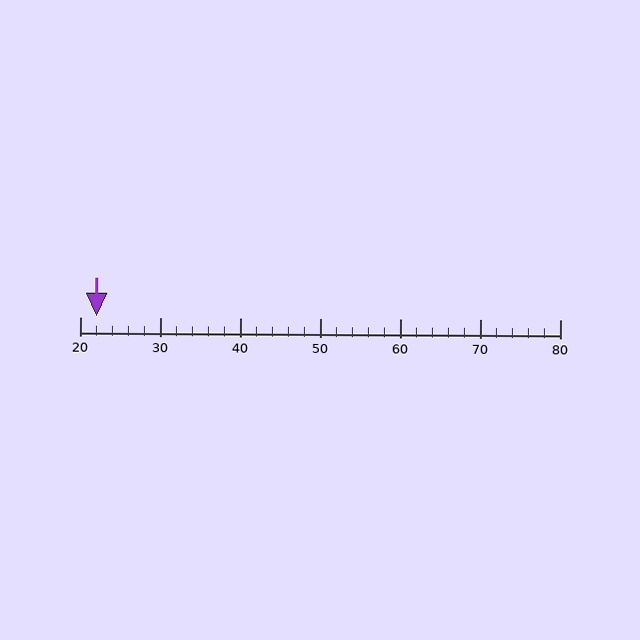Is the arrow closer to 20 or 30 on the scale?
The arrow is closer to 20.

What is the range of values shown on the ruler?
The ruler shows values from 20 to 80.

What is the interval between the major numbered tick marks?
The major tick marks are spaced 10 units apart.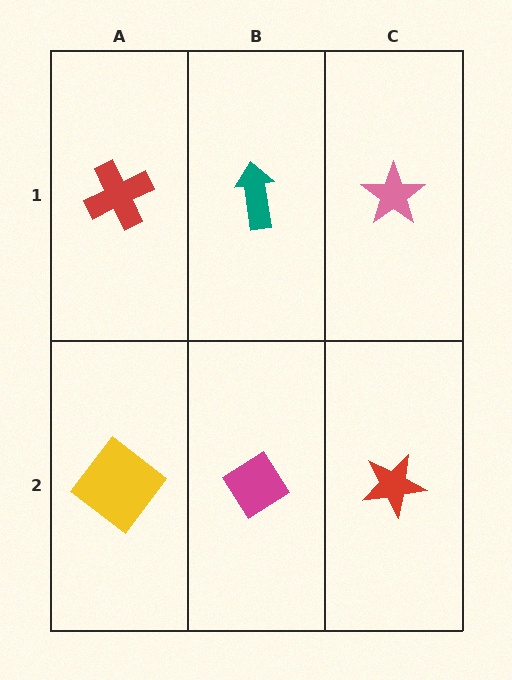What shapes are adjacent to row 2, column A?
A red cross (row 1, column A), a magenta diamond (row 2, column B).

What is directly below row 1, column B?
A magenta diamond.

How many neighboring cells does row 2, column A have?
2.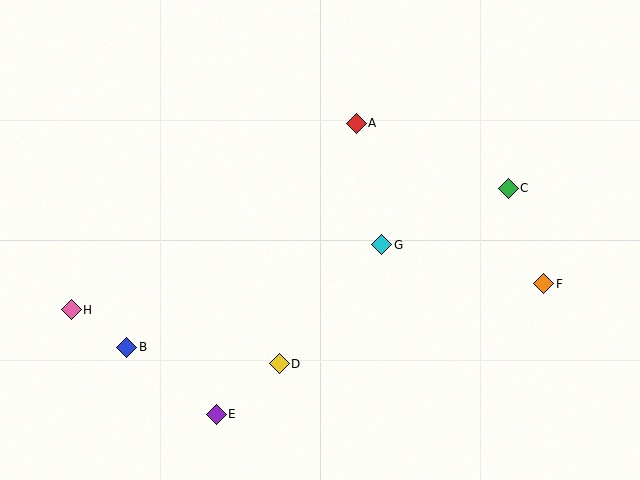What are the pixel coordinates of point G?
Point G is at (382, 245).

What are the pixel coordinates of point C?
Point C is at (508, 188).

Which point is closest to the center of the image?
Point G at (382, 245) is closest to the center.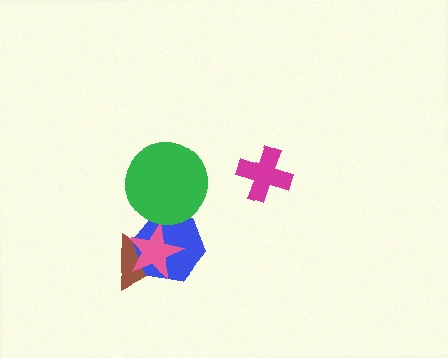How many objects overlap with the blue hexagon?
3 objects overlap with the blue hexagon.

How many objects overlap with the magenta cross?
0 objects overlap with the magenta cross.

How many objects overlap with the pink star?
2 objects overlap with the pink star.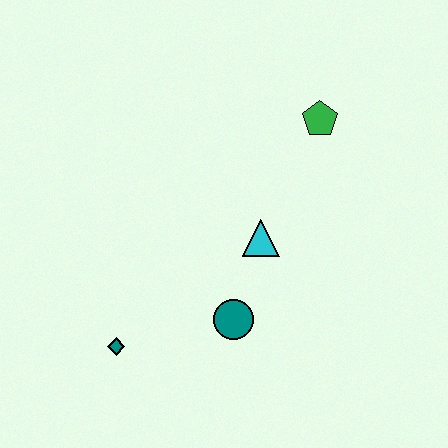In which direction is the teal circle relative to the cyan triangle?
The teal circle is below the cyan triangle.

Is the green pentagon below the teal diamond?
No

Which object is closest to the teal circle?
The cyan triangle is closest to the teal circle.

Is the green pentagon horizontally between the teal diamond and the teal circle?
No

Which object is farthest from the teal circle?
The green pentagon is farthest from the teal circle.